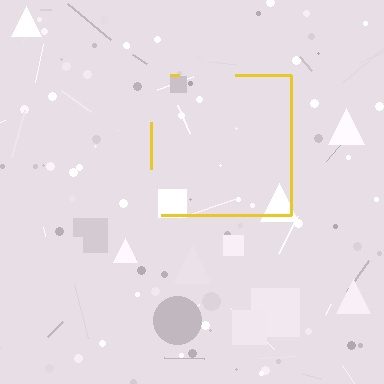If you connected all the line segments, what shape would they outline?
They would outline a square.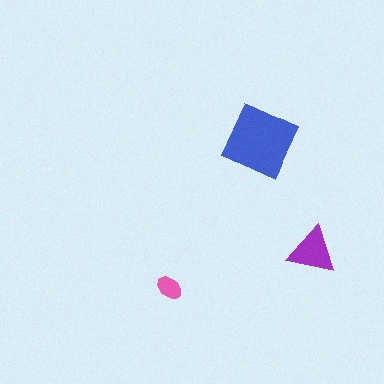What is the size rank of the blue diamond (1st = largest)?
1st.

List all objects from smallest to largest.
The pink ellipse, the purple triangle, the blue diamond.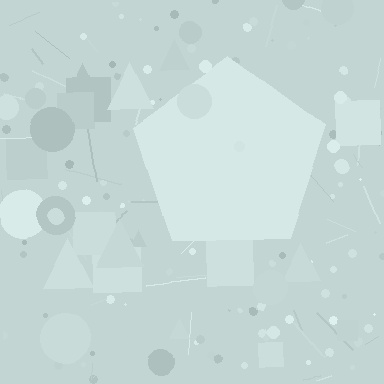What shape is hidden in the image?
A pentagon is hidden in the image.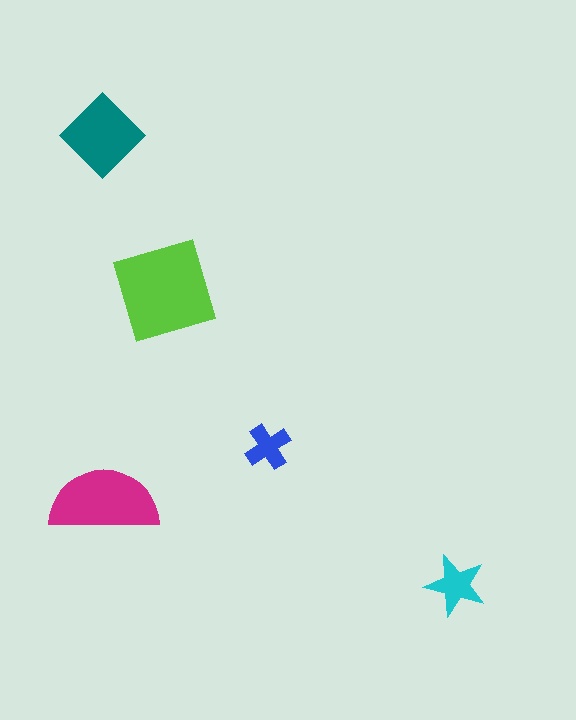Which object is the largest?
The lime square.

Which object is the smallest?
The blue cross.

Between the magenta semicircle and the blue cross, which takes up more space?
The magenta semicircle.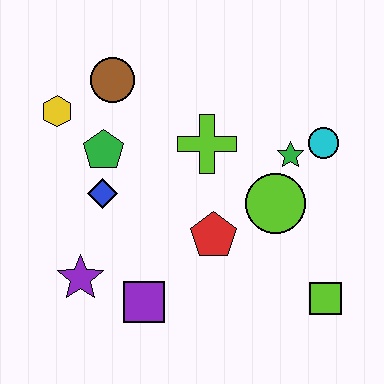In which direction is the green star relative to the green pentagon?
The green star is to the right of the green pentagon.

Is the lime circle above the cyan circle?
No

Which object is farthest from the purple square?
The cyan circle is farthest from the purple square.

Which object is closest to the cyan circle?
The green star is closest to the cyan circle.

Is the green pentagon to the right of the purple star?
Yes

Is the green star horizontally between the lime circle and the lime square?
Yes